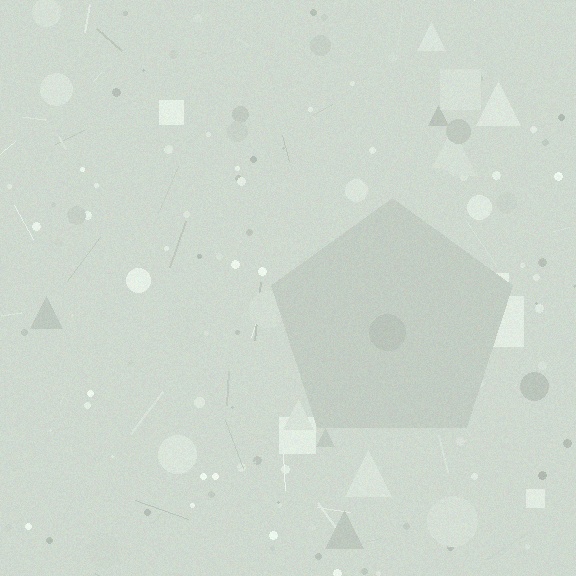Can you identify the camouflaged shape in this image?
The camouflaged shape is a pentagon.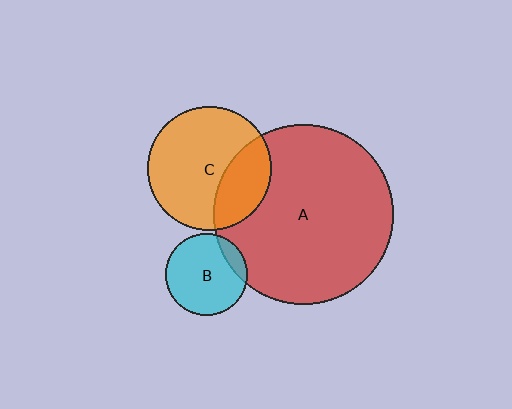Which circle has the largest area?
Circle A (red).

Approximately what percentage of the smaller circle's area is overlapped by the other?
Approximately 15%.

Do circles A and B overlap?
Yes.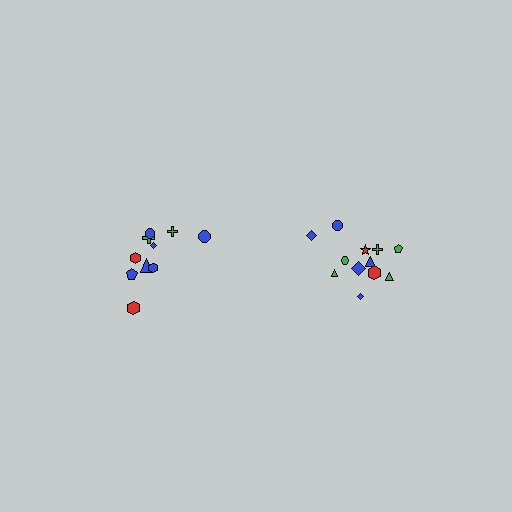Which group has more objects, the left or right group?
The right group.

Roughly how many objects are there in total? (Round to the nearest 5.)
Roughly 20 objects in total.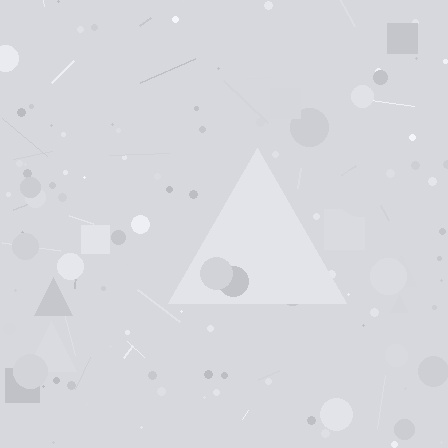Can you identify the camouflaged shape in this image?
The camouflaged shape is a triangle.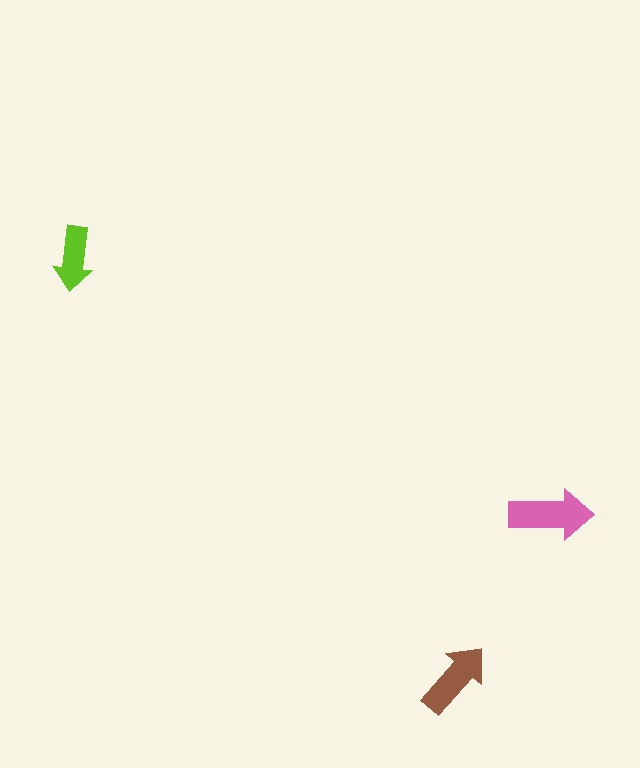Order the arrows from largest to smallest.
the pink one, the brown one, the lime one.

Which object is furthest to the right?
The pink arrow is rightmost.